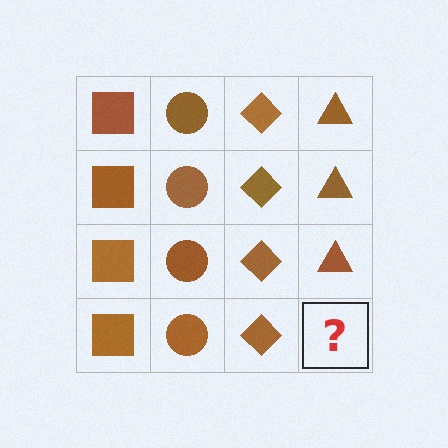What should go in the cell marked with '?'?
The missing cell should contain a brown triangle.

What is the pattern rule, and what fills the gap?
The rule is that each column has a consistent shape. The gap should be filled with a brown triangle.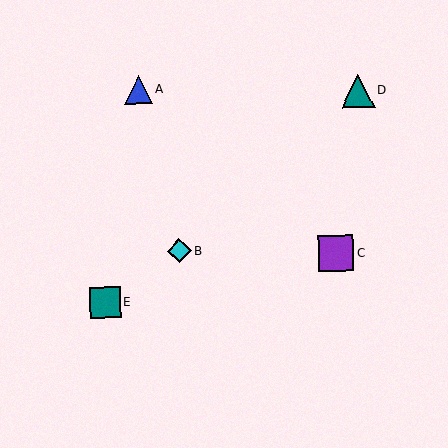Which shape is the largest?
The purple square (labeled C) is the largest.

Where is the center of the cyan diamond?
The center of the cyan diamond is at (179, 251).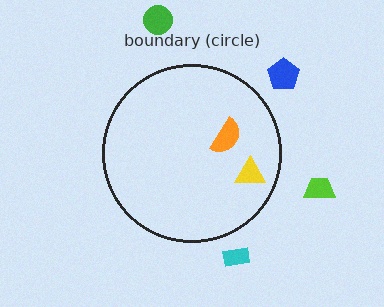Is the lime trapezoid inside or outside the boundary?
Outside.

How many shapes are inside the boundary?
2 inside, 4 outside.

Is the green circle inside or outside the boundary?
Outside.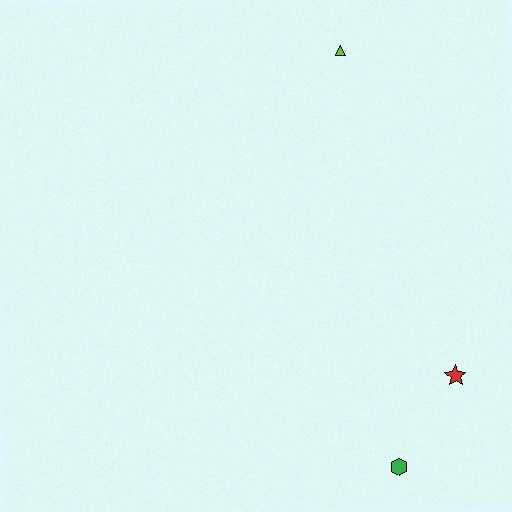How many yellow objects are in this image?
There are no yellow objects.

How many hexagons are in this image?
There is 1 hexagon.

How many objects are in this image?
There are 3 objects.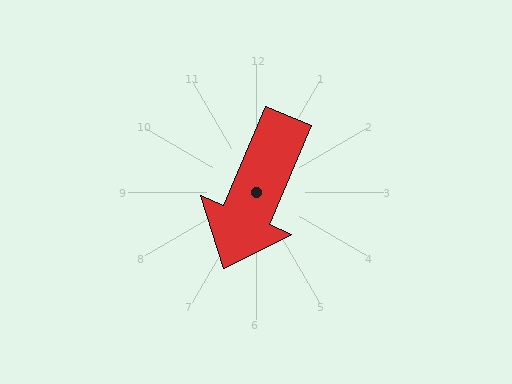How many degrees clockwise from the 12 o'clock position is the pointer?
Approximately 203 degrees.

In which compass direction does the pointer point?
Southwest.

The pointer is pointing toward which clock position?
Roughly 7 o'clock.